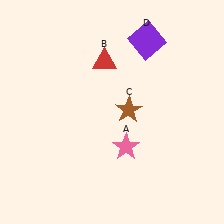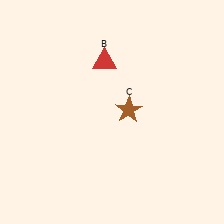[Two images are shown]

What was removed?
The purple square (D), the pink star (A) were removed in Image 2.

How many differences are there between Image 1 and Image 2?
There are 2 differences between the two images.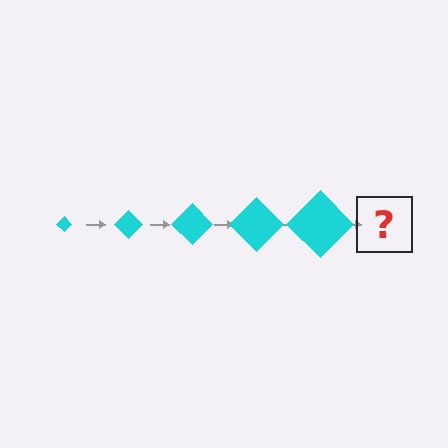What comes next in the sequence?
The next element should be a cyan diamond, larger than the previous one.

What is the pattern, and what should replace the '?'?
The pattern is that the diamond gets progressively larger each step. The '?' should be a cyan diamond, larger than the previous one.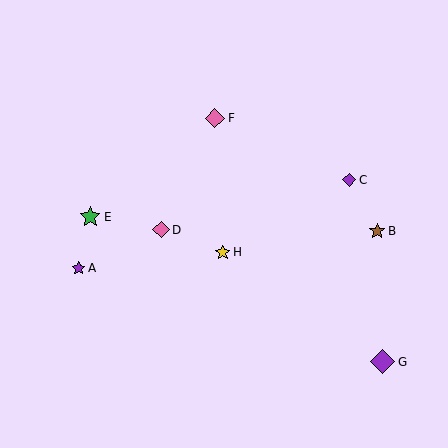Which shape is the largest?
The purple diamond (labeled G) is the largest.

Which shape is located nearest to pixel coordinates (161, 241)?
The pink diamond (labeled D) at (161, 230) is nearest to that location.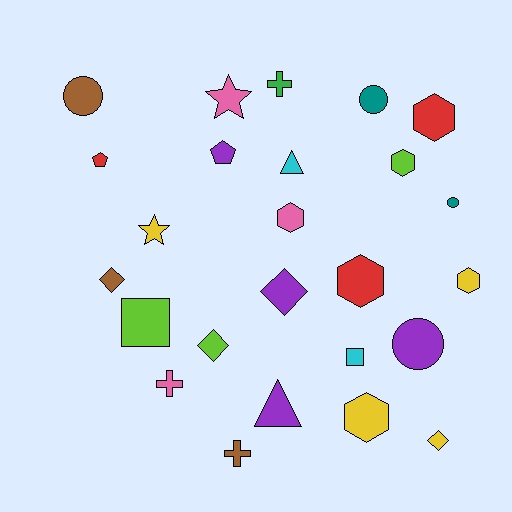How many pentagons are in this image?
There are 2 pentagons.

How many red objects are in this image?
There are 3 red objects.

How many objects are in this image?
There are 25 objects.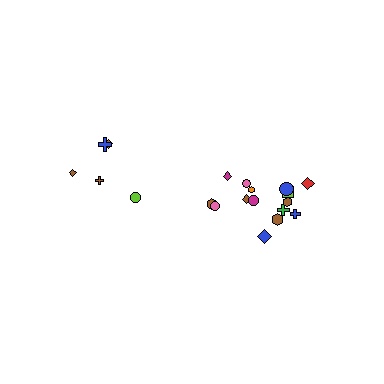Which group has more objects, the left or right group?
The right group.